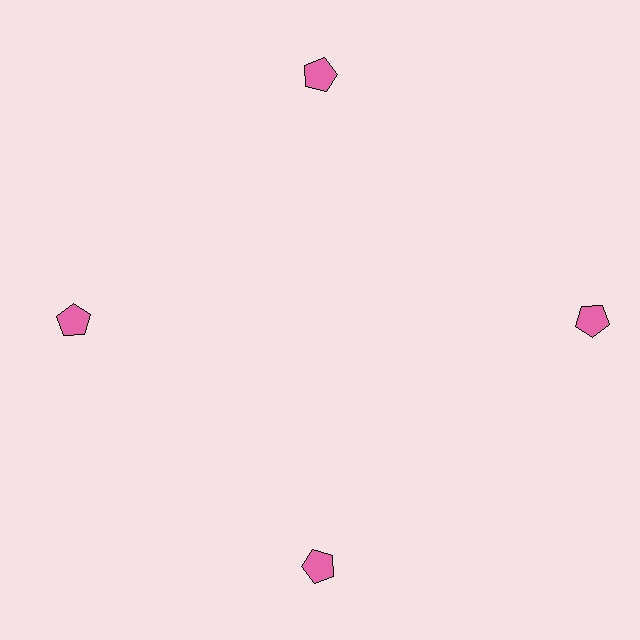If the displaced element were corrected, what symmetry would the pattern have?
It would have 4-fold rotational symmetry — the pattern would map onto itself every 90 degrees.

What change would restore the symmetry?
The symmetry would be restored by moving it inward, back onto the ring so that all 4 pentagons sit at equal angles and equal distance from the center.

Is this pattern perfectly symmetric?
No. The 4 pink pentagons are arranged in a ring, but one element near the 3 o'clock position is pushed outward from the center, breaking the 4-fold rotational symmetry.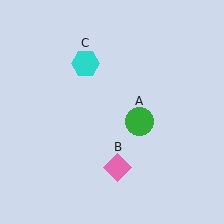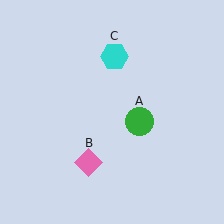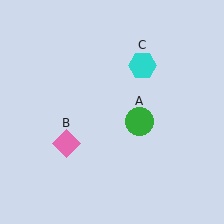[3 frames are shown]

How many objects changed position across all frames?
2 objects changed position: pink diamond (object B), cyan hexagon (object C).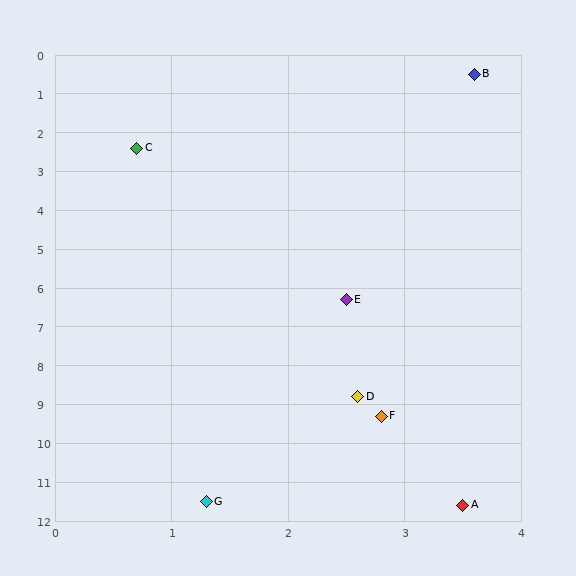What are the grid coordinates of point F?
Point F is at approximately (2.8, 9.3).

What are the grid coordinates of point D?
Point D is at approximately (2.6, 8.8).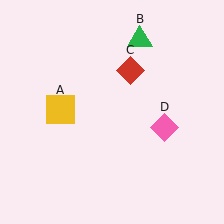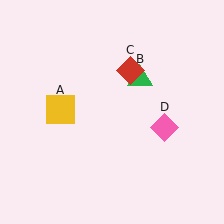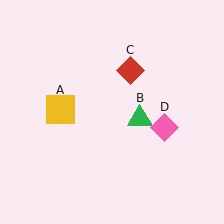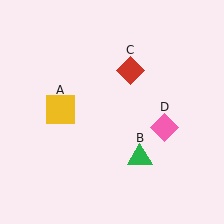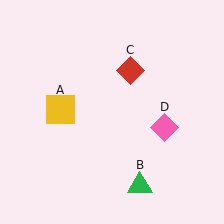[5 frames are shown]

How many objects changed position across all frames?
1 object changed position: green triangle (object B).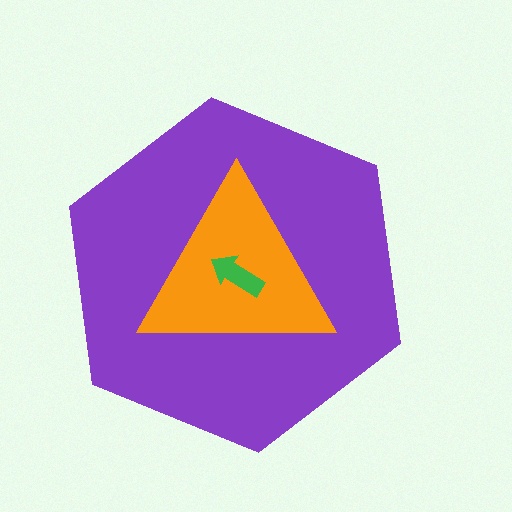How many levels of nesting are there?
3.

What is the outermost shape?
The purple hexagon.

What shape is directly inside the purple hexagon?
The orange triangle.